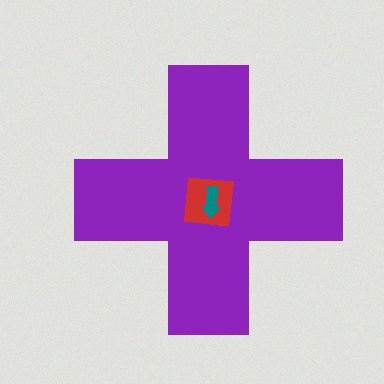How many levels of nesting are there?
3.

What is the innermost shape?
The teal arrow.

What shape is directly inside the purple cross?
The red square.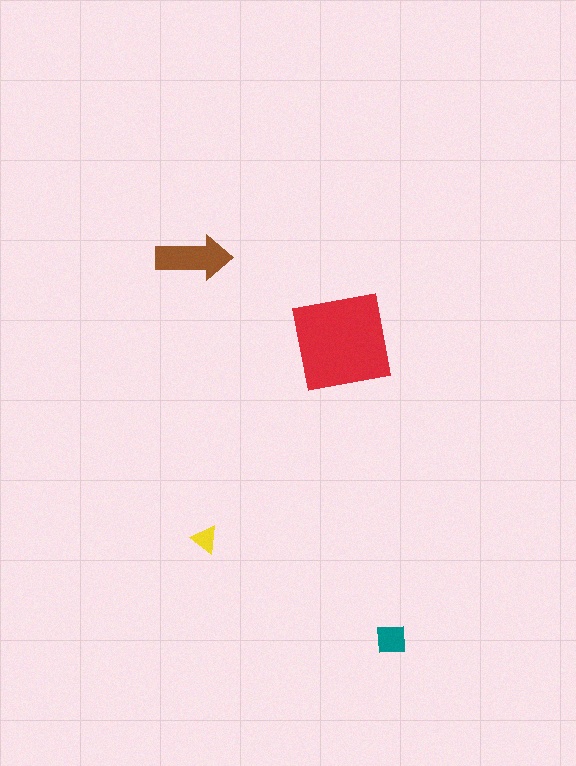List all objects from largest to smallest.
The red square, the brown arrow, the teal square, the yellow triangle.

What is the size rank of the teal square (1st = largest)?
3rd.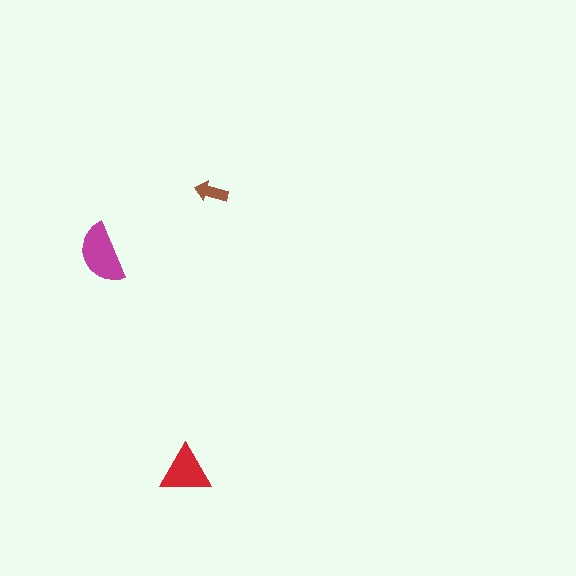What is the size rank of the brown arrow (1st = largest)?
3rd.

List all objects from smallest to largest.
The brown arrow, the red triangle, the magenta semicircle.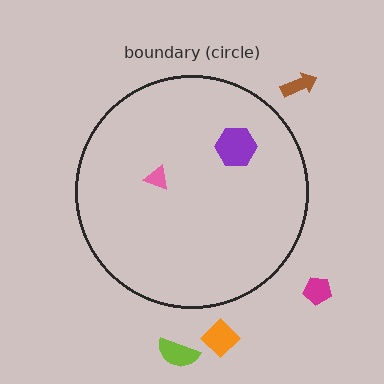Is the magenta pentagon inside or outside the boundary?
Outside.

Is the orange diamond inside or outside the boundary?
Outside.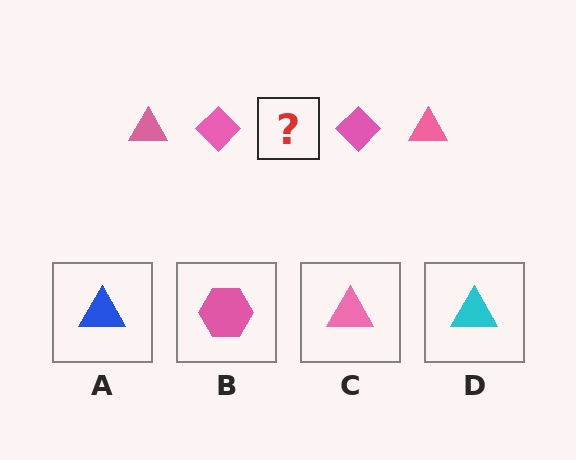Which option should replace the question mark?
Option C.